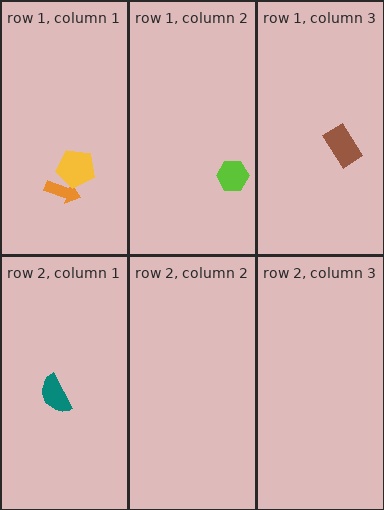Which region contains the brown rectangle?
The row 1, column 3 region.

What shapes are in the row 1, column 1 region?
The orange arrow, the yellow pentagon.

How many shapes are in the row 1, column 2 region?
1.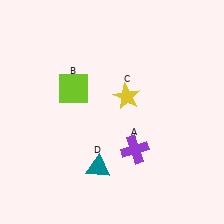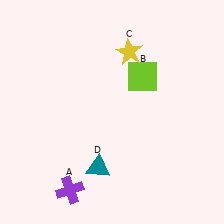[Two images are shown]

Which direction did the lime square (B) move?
The lime square (B) moved right.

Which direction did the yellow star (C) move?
The yellow star (C) moved up.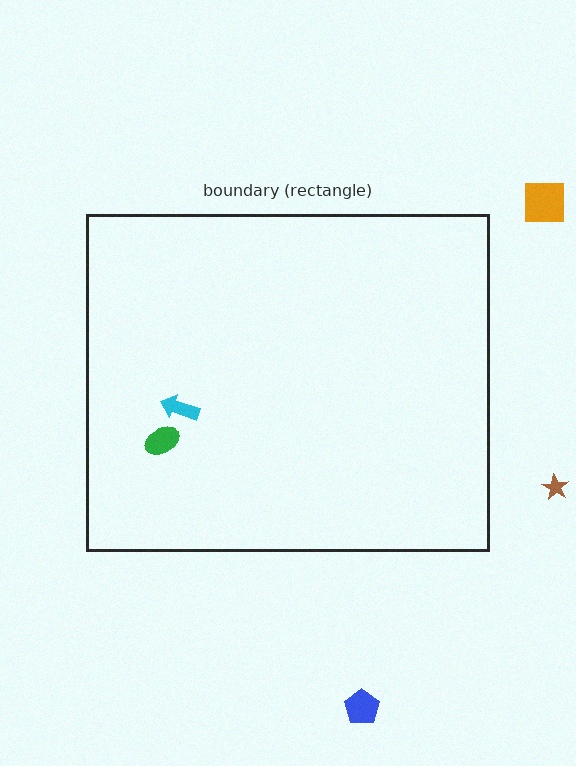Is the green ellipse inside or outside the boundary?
Inside.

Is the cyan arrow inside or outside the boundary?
Inside.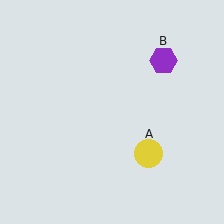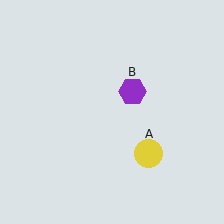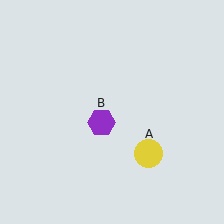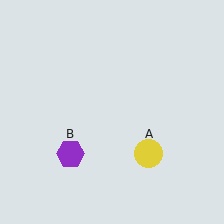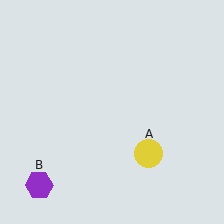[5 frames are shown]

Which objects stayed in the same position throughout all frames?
Yellow circle (object A) remained stationary.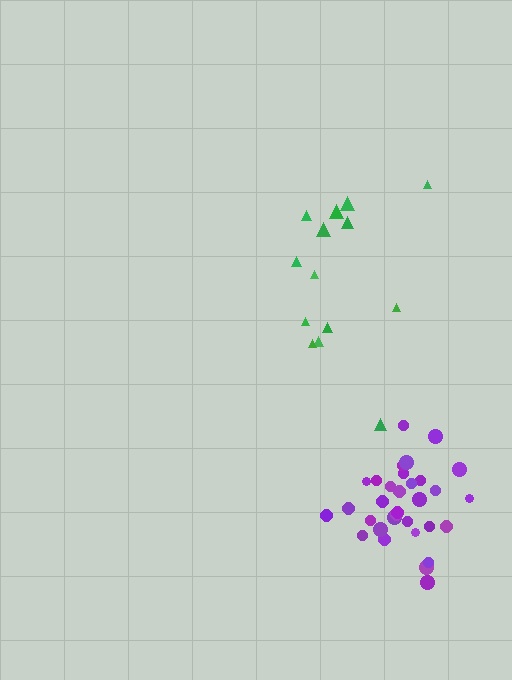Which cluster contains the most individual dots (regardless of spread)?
Purple (32).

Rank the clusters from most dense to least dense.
purple, green.